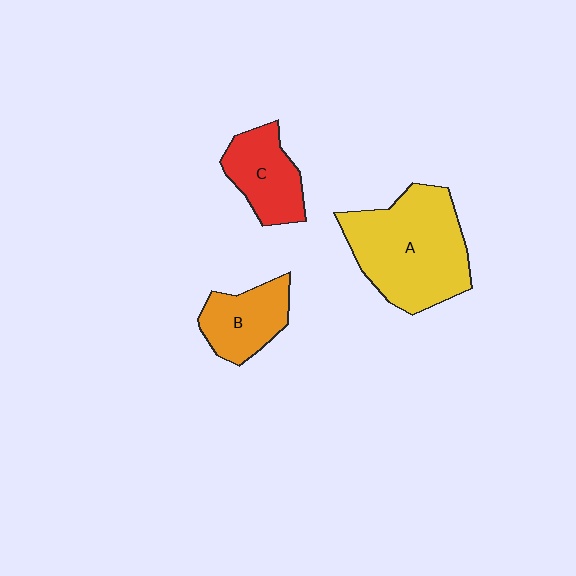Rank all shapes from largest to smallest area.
From largest to smallest: A (yellow), C (red), B (orange).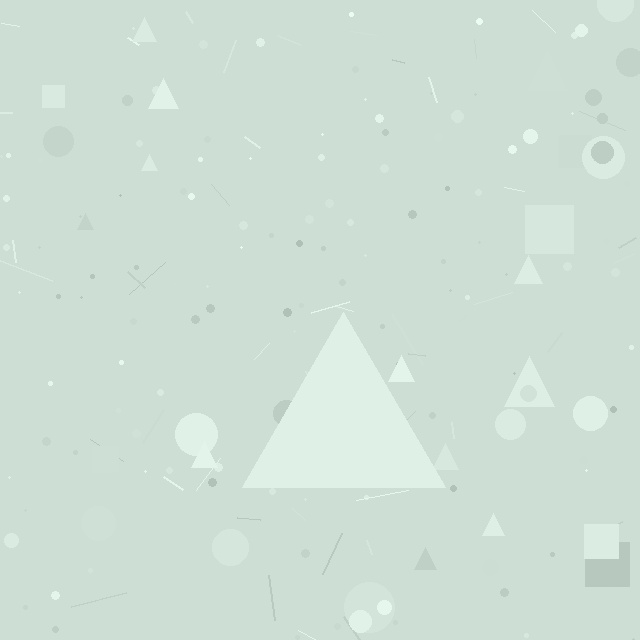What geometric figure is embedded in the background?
A triangle is embedded in the background.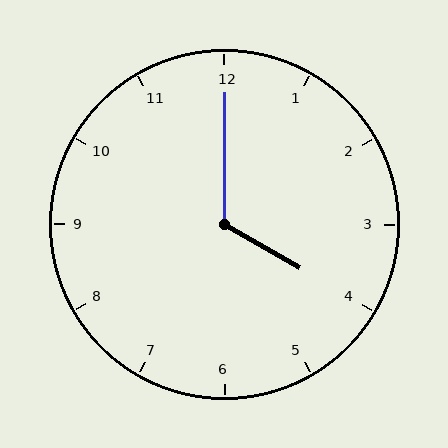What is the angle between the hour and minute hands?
Approximately 120 degrees.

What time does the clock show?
4:00.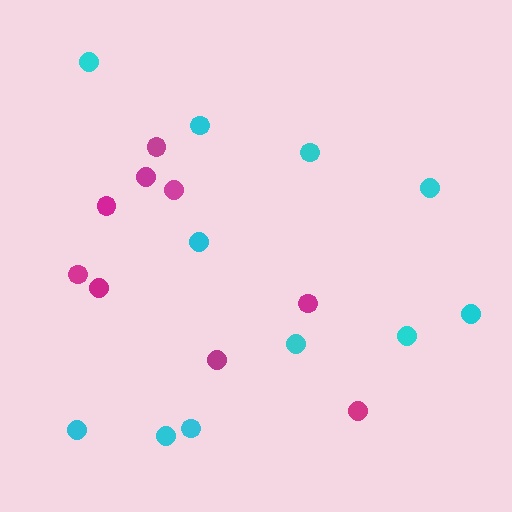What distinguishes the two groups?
There are 2 groups: one group of cyan circles (11) and one group of magenta circles (9).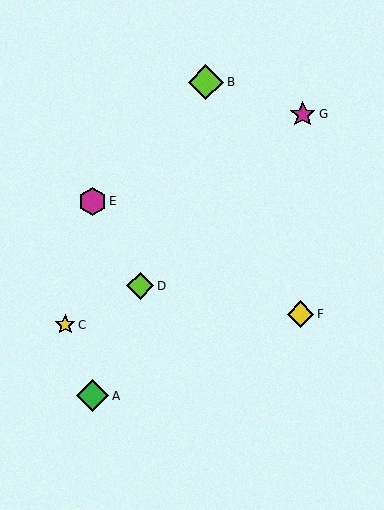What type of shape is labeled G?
Shape G is a magenta star.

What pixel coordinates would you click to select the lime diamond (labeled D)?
Click at (140, 286) to select the lime diamond D.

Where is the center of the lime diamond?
The center of the lime diamond is at (140, 286).